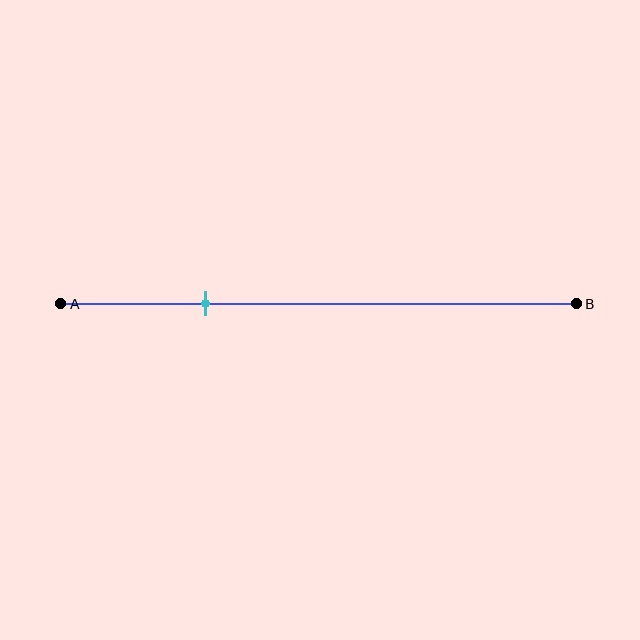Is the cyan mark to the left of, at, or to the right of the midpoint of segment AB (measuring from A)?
The cyan mark is to the left of the midpoint of segment AB.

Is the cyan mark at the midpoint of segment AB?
No, the mark is at about 30% from A, not at the 50% midpoint.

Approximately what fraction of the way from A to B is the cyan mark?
The cyan mark is approximately 30% of the way from A to B.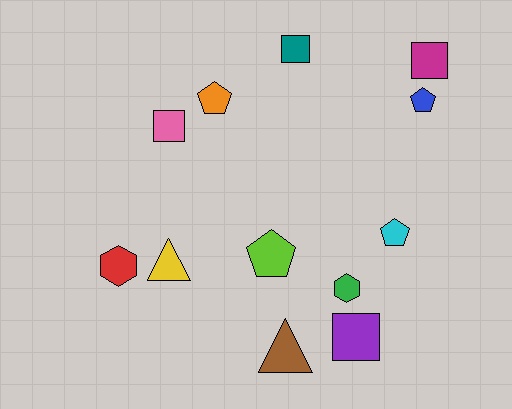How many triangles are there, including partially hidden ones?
There are 2 triangles.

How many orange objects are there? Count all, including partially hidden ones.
There is 1 orange object.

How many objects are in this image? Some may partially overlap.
There are 12 objects.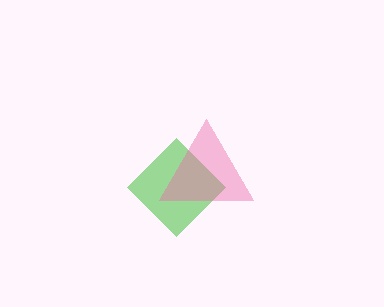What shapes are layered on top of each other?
The layered shapes are: a green diamond, a pink triangle.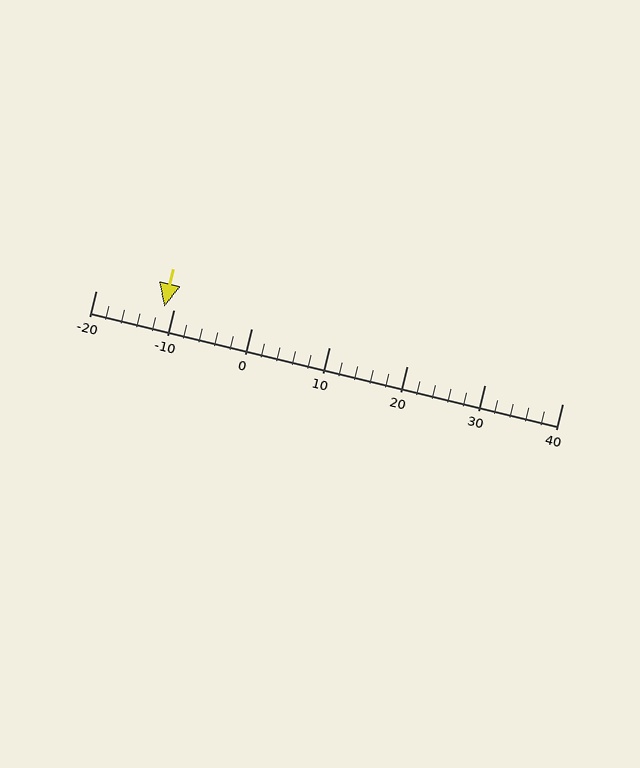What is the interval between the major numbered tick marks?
The major tick marks are spaced 10 units apart.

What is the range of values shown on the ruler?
The ruler shows values from -20 to 40.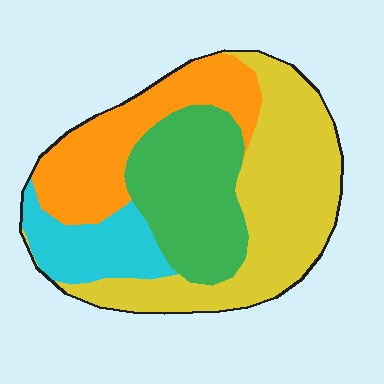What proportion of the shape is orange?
Orange takes up about one quarter (1/4) of the shape.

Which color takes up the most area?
Yellow, at roughly 40%.